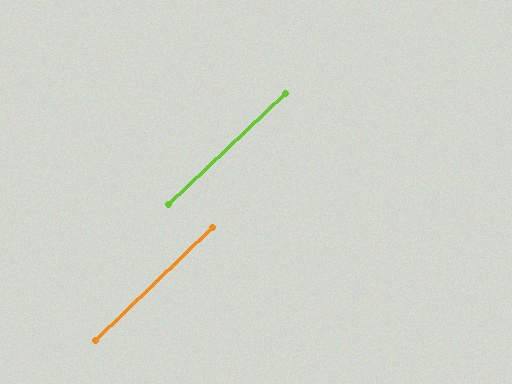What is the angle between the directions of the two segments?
Approximately 1 degree.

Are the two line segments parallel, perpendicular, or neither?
Parallel — their directions differ by only 0.6°.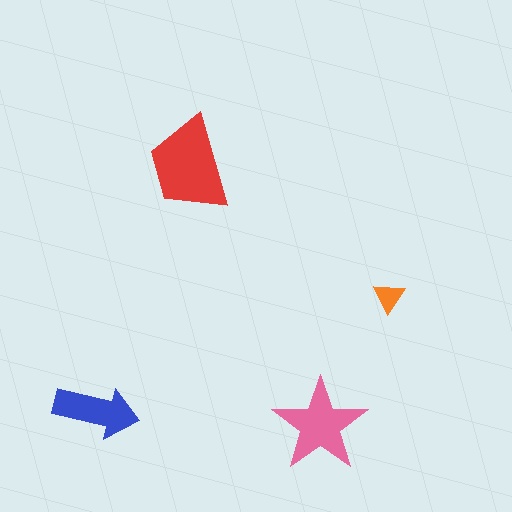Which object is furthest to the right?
The orange triangle is rightmost.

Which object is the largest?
The red trapezoid.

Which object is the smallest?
The orange triangle.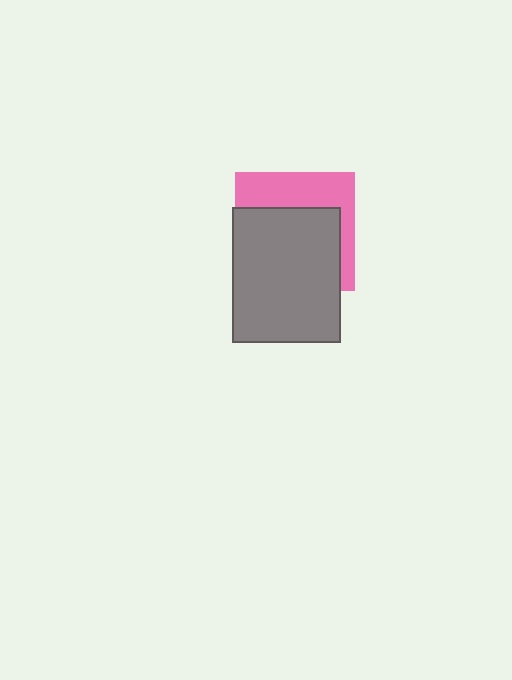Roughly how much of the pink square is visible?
A small part of it is visible (roughly 38%).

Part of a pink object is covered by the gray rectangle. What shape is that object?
It is a square.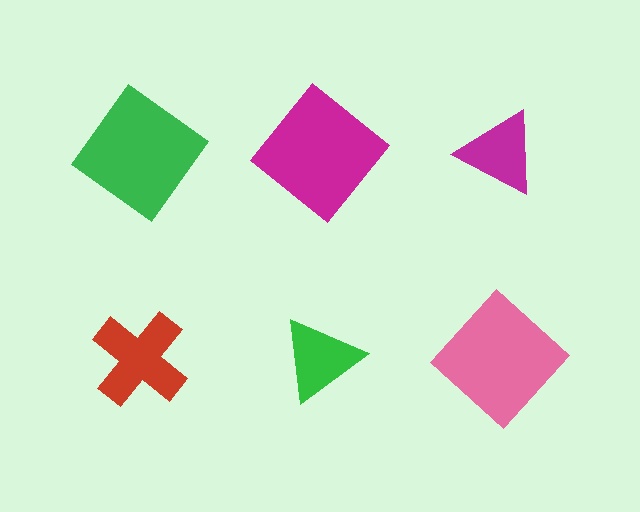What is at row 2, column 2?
A green triangle.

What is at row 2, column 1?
A red cross.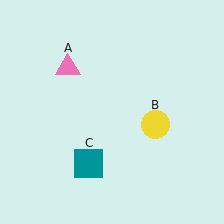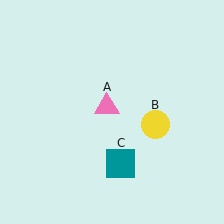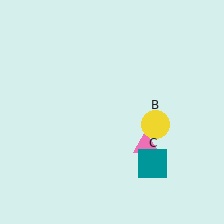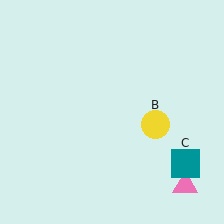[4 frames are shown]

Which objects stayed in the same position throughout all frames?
Yellow circle (object B) remained stationary.